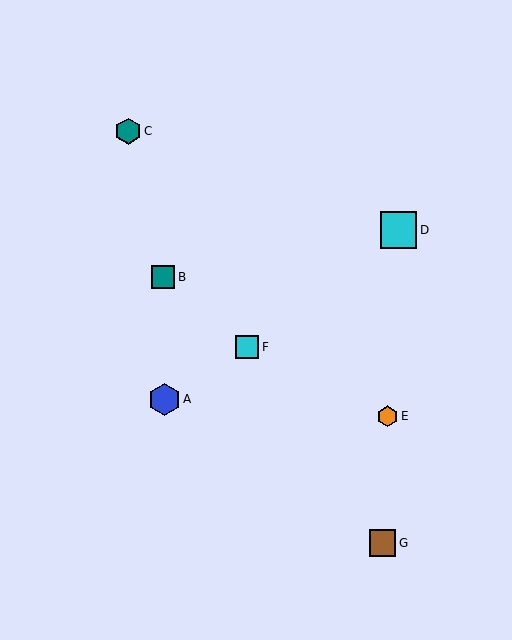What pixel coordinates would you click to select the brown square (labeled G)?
Click at (382, 543) to select the brown square G.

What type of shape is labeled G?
Shape G is a brown square.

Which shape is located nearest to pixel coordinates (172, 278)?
The teal square (labeled B) at (163, 277) is nearest to that location.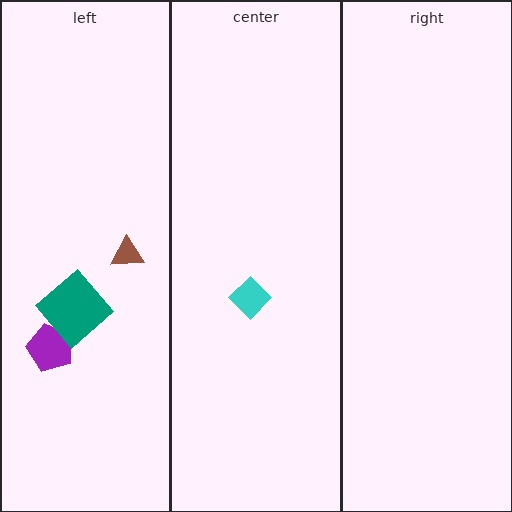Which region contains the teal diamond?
The left region.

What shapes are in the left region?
The brown triangle, the purple pentagon, the teal diamond.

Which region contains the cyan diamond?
The center region.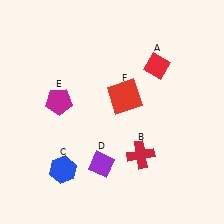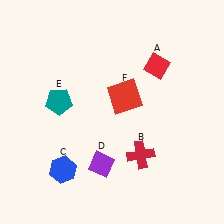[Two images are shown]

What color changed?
The pentagon (E) changed from magenta in Image 1 to teal in Image 2.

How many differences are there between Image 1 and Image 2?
There is 1 difference between the two images.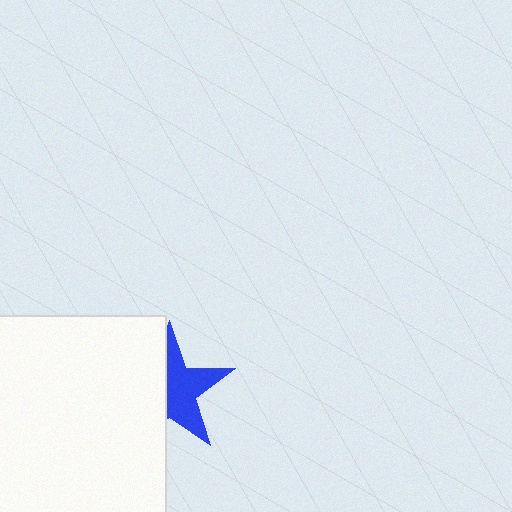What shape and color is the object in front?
The object in front is a white rectangle.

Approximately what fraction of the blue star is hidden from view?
Roughly 46% of the blue star is hidden behind the white rectangle.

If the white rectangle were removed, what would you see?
You would see the complete blue star.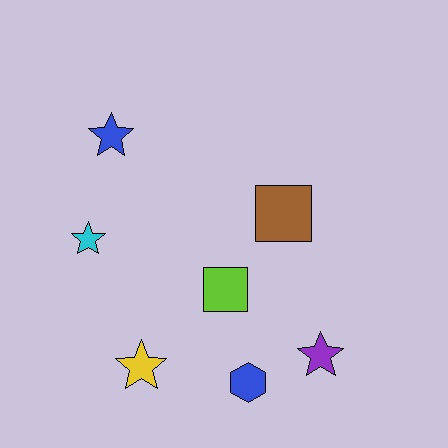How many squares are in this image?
There are 2 squares.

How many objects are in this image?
There are 7 objects.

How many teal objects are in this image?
There are no teal objects.